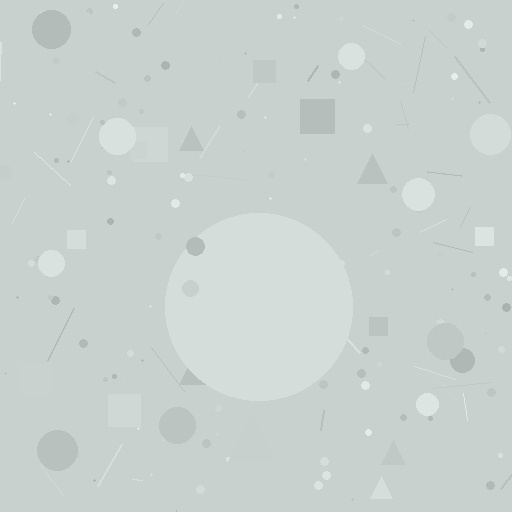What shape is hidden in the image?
A circle is hidden in the image.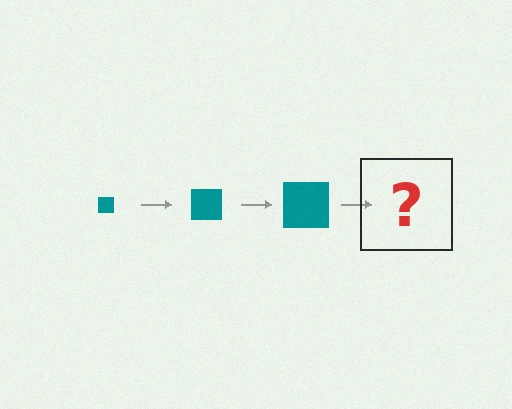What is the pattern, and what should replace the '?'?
The pattern is that the square gets progressively larger each step. The '?' should be a teal square, larger than the previous one.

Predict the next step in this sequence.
The next step is a teal square, larger than the previous one.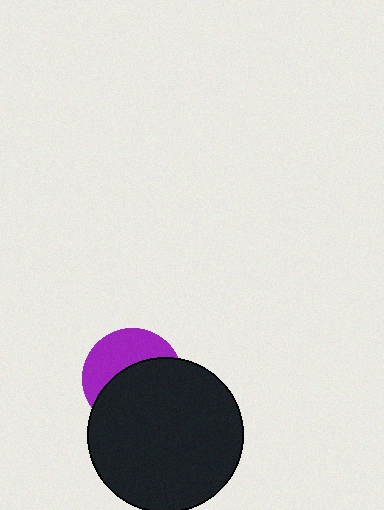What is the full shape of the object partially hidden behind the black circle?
The partially hidden object is a purple circle.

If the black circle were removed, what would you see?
You would see the complete purple circle.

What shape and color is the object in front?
The object in front is a black circle.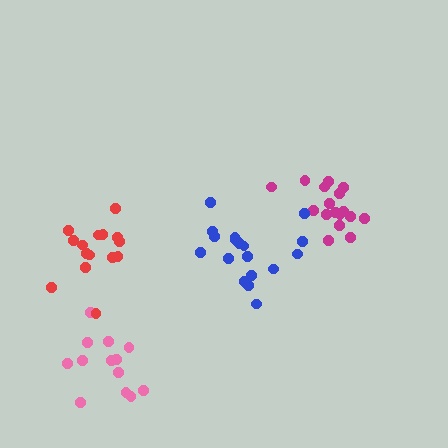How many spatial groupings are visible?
There are 4 spatial groupings.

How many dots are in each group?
Group 1: 13 dots, Group 2: 17 dots, Group 3: 15 dots, Group 4: 18 dots (63 total).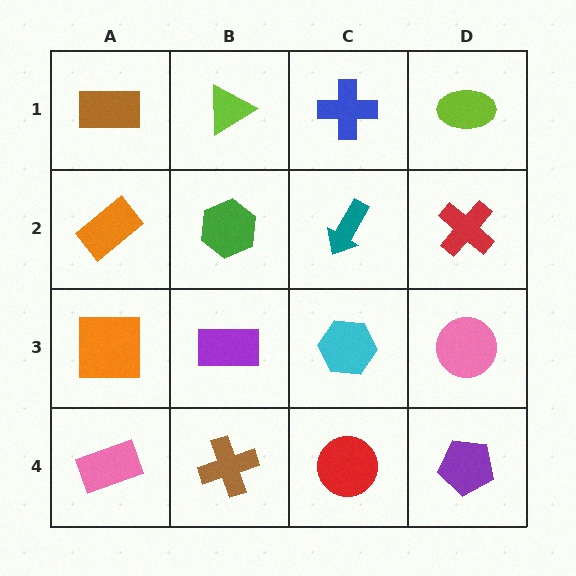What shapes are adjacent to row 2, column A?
A brown rectangle (row 1, column A), an orange square (row 3, column A), a green hexagon (row 2, column B).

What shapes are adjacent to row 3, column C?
A teal arrow (row 2, column C), a red circle (row 4, column C), a purple rectangle (row 3, column B), a pink circle (row 3, column D).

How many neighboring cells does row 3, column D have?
3.